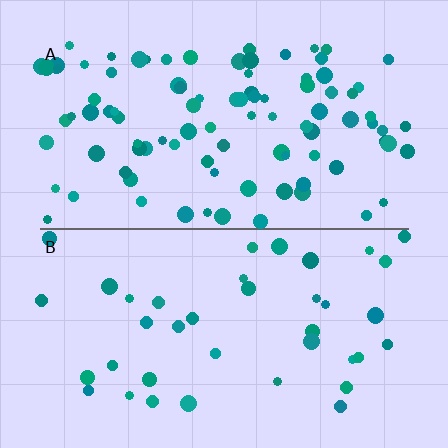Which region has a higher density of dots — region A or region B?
A (the top).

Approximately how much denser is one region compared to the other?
Approximately 2.4× — region A over region B.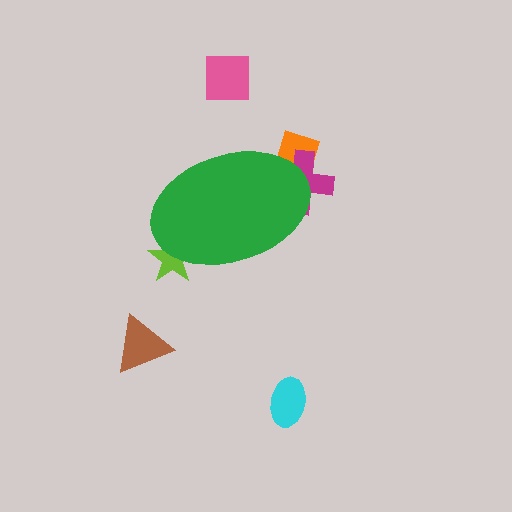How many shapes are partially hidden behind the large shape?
3 shapes are partially hidden.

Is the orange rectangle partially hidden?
Yes, the orange rectangle is partially hidden behind the green ellipse.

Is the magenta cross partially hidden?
Yes, the magenta cross is partially hidden behind the green ellipse.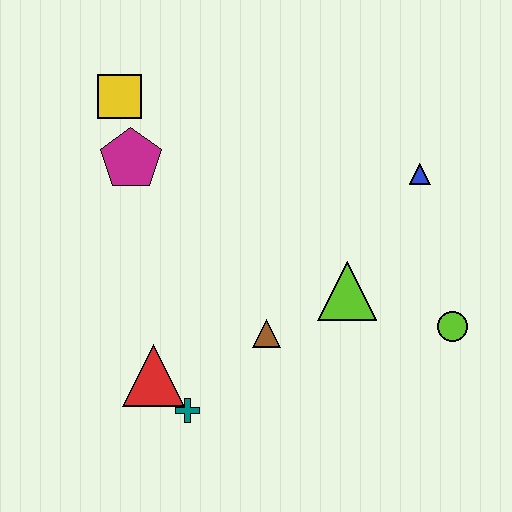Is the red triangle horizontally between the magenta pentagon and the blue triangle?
Yes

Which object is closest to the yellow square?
The magenta pentagon is closest to the yellow square.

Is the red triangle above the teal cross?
Yes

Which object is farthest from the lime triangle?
The yellow square is farthest from the lime triangle.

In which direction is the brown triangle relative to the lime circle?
The brown triangle is to the left of the lime circle.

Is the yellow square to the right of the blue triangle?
No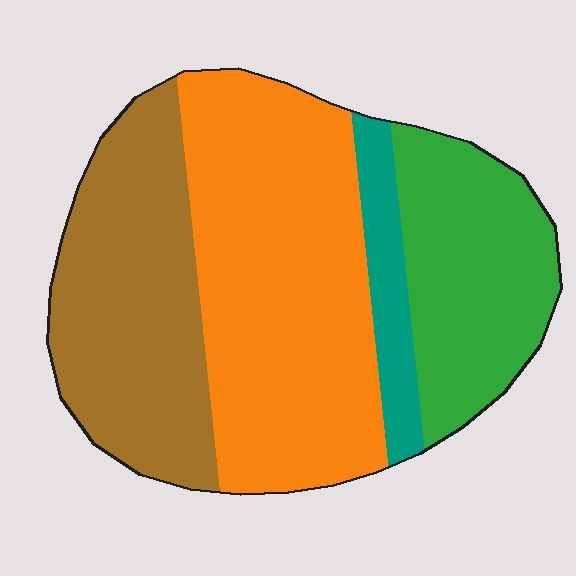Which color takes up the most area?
Orange, at roughly 40%.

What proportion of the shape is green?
Green covers 22% of the shape.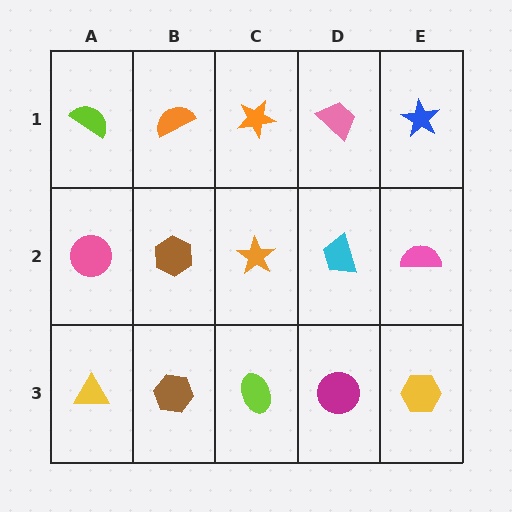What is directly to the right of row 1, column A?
An orange semicircle.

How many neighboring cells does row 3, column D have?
3.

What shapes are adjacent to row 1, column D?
A cyan trapezoid (row 2, column D), an orange star (row 1, column C), a blue star (row 1, column E).